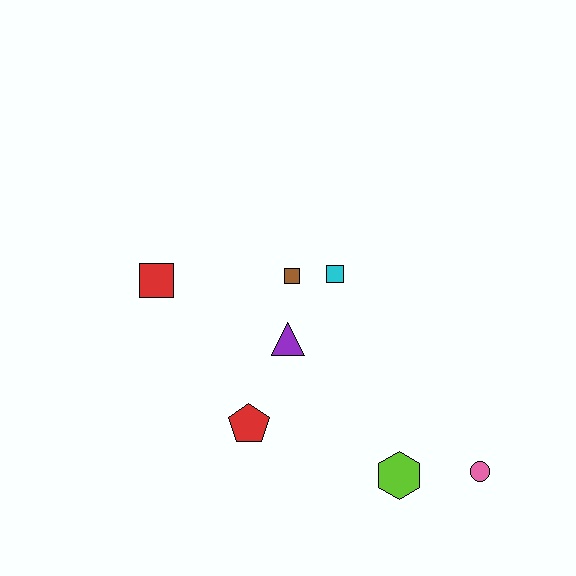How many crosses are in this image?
There are no crosses.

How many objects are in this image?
There are 7 objects.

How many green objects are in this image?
There are no green objects.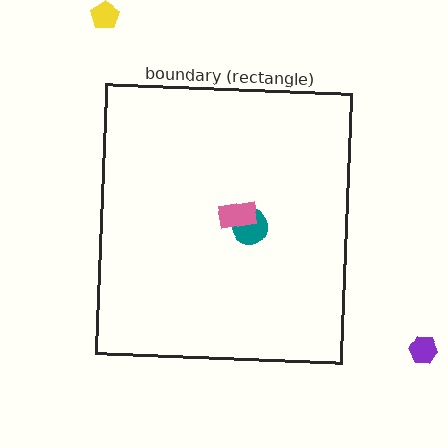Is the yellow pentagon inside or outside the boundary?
Outside.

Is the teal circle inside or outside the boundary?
Inside.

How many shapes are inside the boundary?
2 inside, 2 outside.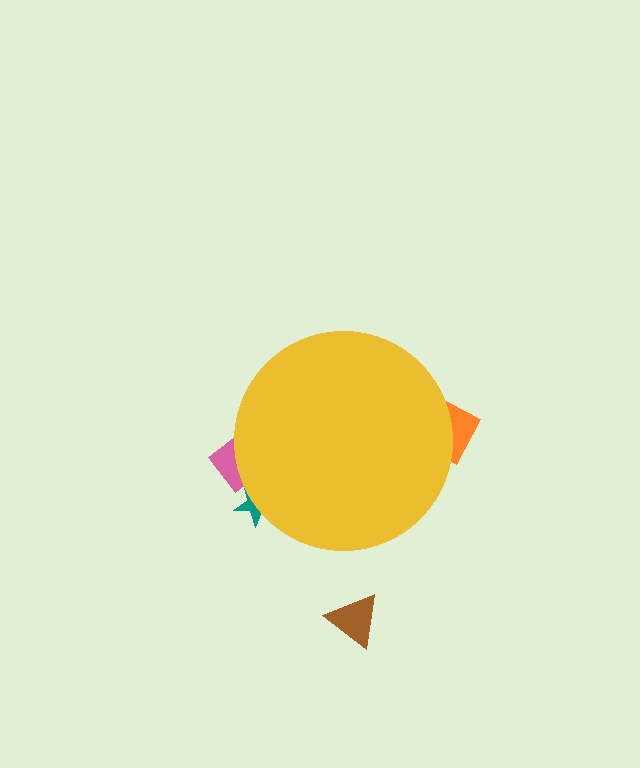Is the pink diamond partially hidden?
Yes, the pink diamond is partially hidden behind the yellow circle.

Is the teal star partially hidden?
Yes, the teal star is partially hidden behind the yellow circle.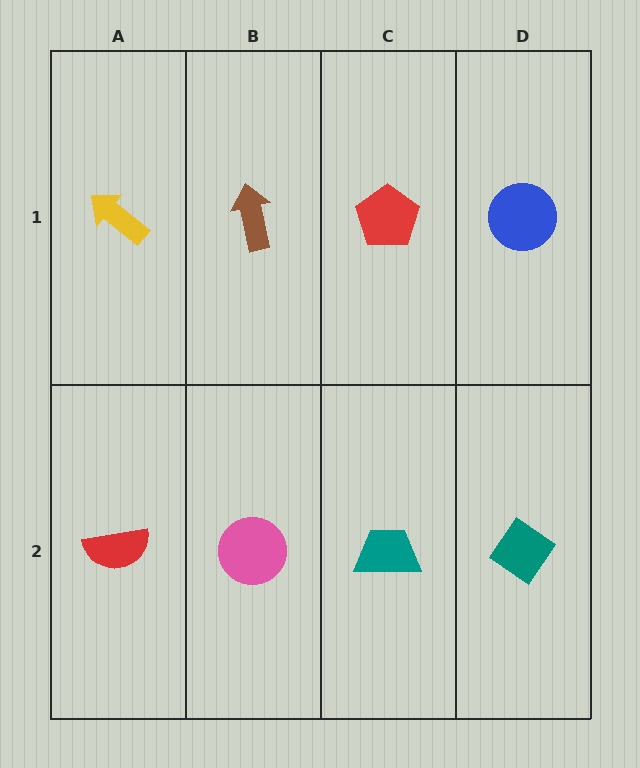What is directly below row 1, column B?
A pink circle.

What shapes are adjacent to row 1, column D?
A teal diamond (row 2, column D), a red pentagon (row 1, column C).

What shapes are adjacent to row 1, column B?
A pink circle (row 2, column B), a yellow arrow (row 1, column A), a red pentagon (row 1, column C).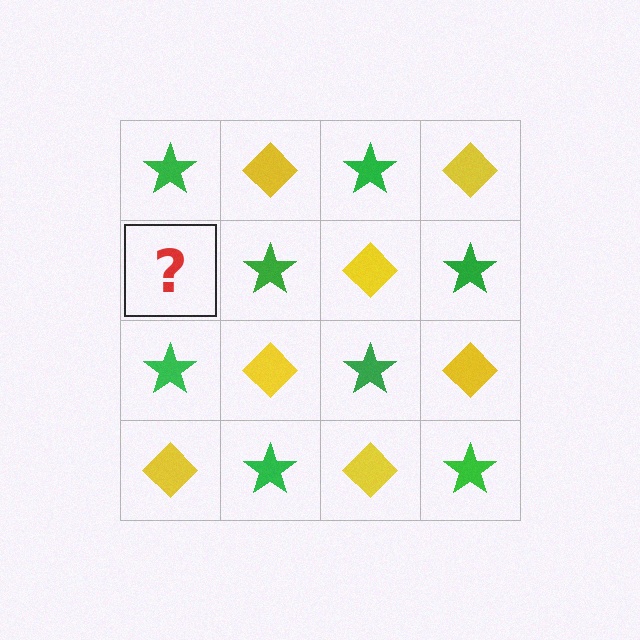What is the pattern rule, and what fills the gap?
The rule is that it alternates green star and yellow diamond in a checkerboard pattern. The gap should be filled with a yellow diamond.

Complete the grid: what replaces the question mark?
The question mark should be replaced with a yellow diamond.